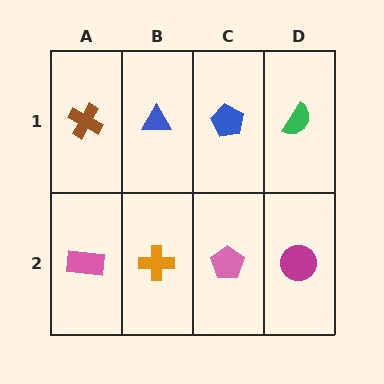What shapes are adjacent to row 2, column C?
A blue pentagon (row 1, column C), an orange cross (row 2, column B), a magenta circle (row 2, column D).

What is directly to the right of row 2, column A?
An orange cross.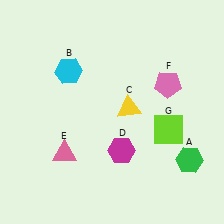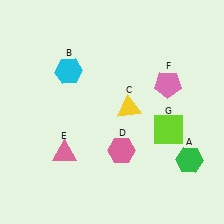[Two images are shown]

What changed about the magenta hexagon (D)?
In Image 1, D is magenta. In Image 2, it changed to pink.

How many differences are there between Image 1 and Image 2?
There is 1 difference between the two images.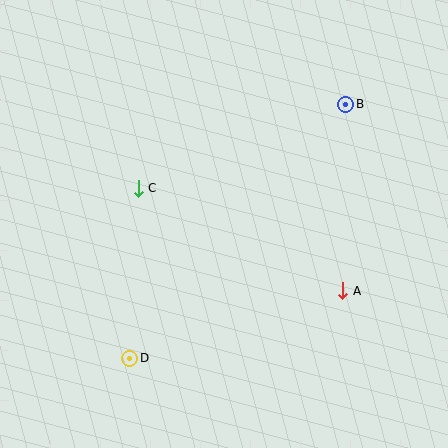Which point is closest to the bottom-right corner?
Point A is closest to the bottom-right corner.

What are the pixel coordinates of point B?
Point B is at (346, 104).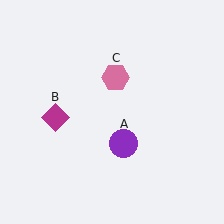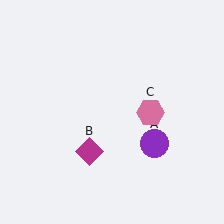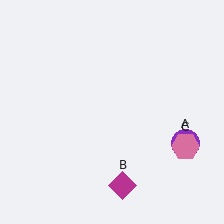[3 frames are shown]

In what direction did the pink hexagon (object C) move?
The pink hexagon (object C) moved down and to the right.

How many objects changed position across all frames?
3 objects changed position: purple circle (object A), magenta diamond (object B), pink hexagon (object C).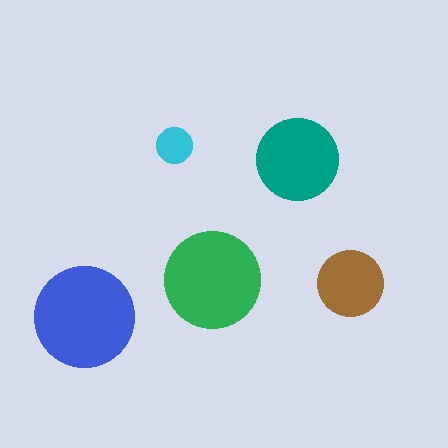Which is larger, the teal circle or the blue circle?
The blue one.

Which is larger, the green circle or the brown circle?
The green one.